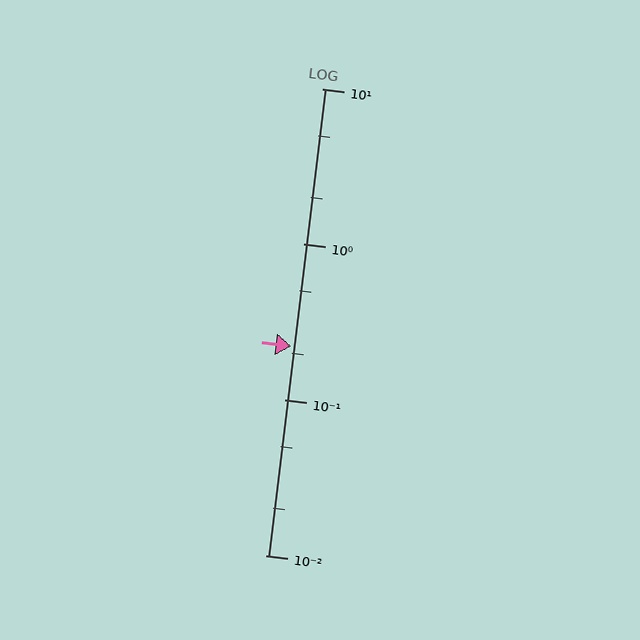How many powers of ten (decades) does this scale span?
The scale spans 3 decades, from 0.01 to 10.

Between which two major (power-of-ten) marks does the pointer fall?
The pointer is between 0.1 and 1.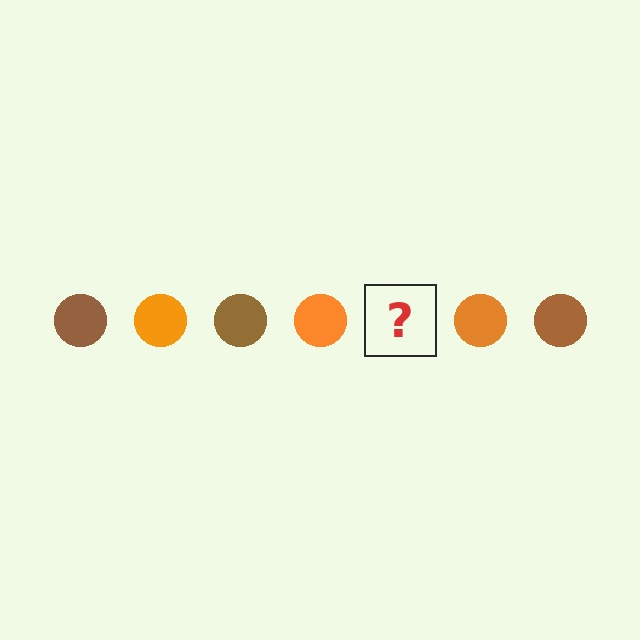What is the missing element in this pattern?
The missing element is a brown circle.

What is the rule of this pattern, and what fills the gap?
The rule is that the pattern cycles through brown, orange circles. The gap should be filled with a brown circle.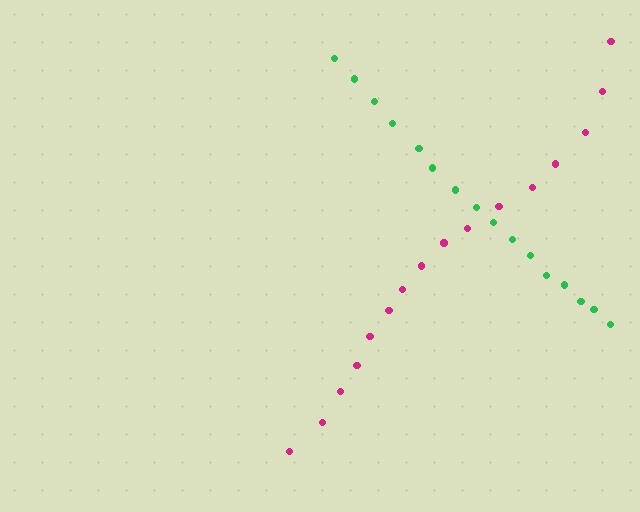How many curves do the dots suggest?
There are 2 distinct paths.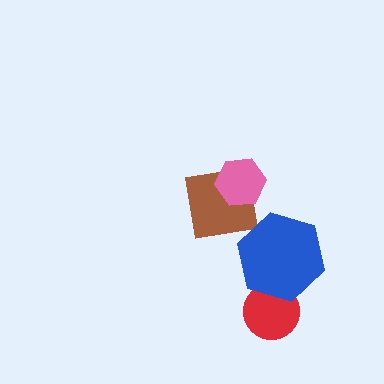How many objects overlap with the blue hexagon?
1 object overlaps with the blue hexagon.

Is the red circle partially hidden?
Yes, it is partially covered by another shape.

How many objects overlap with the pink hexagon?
1 object overlaps with the pink hexagon.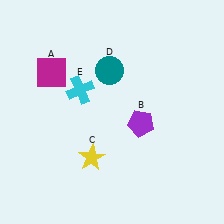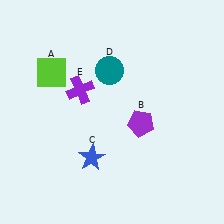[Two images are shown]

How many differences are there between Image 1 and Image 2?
There are 3 differences between the two images.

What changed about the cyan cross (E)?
In Image 1, E is cyan. In Image 2, it changed to purple.